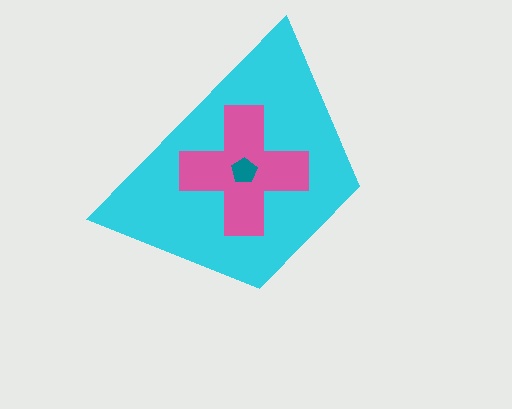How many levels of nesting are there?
3.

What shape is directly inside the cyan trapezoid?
The pink cross.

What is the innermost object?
The teal pentagon.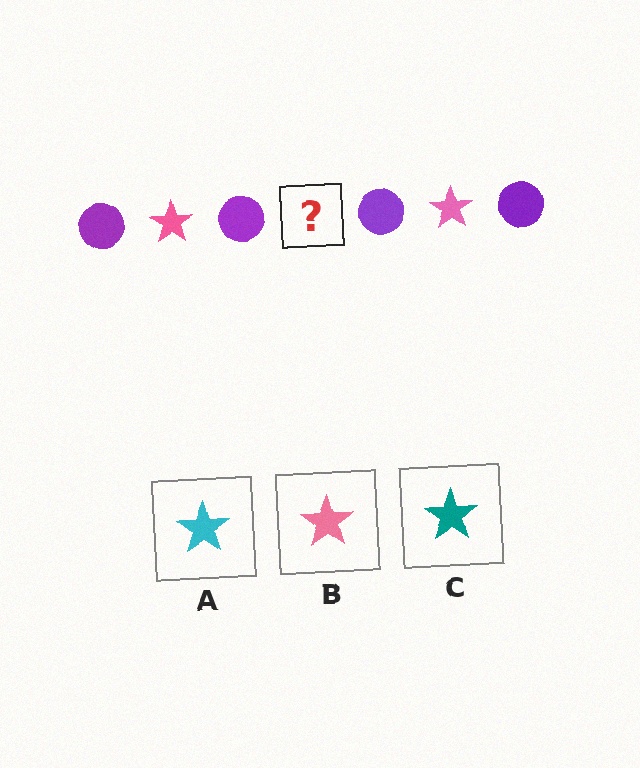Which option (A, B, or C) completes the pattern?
B.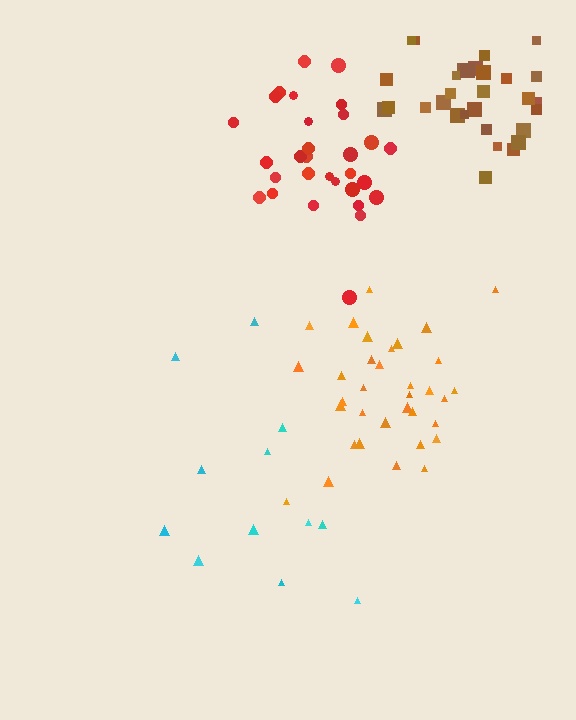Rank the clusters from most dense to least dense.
brown, red, orange, cyan.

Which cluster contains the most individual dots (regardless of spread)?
Orange (34).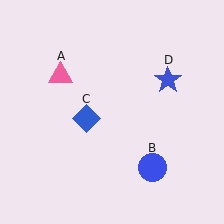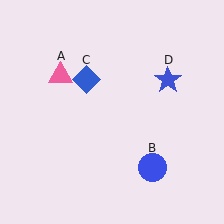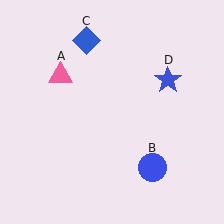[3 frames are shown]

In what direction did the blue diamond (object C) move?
The blue diamond (object C) moved up.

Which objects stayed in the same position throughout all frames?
Pink triangle (object A) and blue circle (object B) and blue star (object D) remained stationary.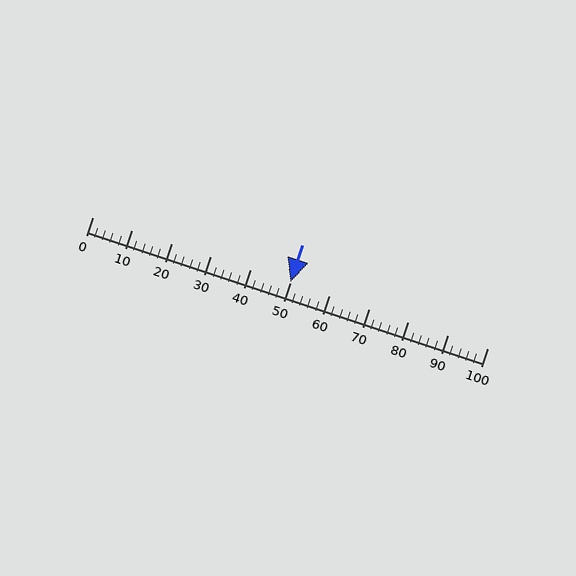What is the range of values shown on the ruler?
The ruler shows values from 0 to 100.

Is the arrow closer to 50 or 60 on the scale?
The arrow is closer to 50.